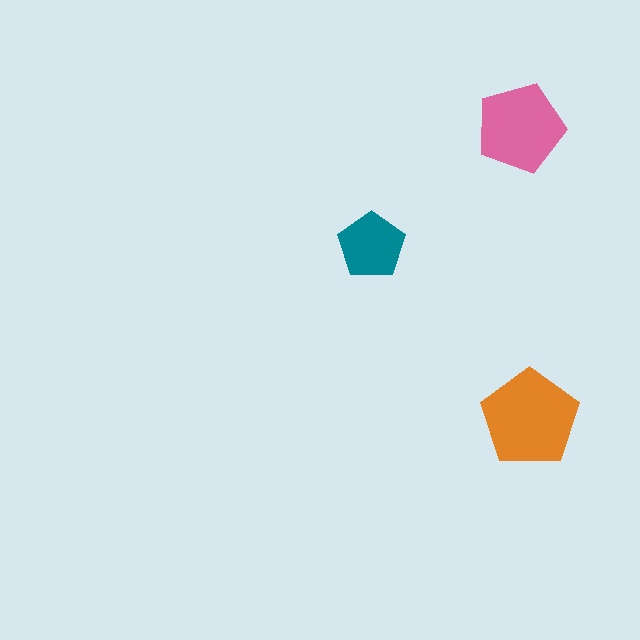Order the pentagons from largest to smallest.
the orange one, the pink one, the teal one.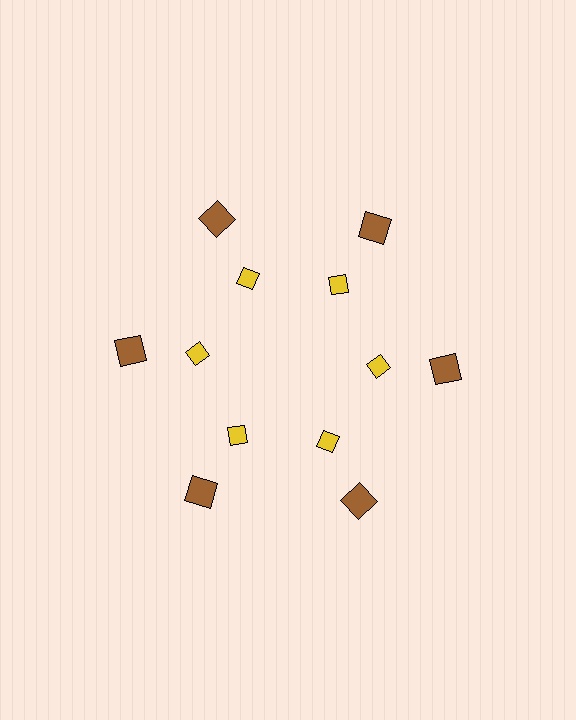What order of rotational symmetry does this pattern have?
This pattern has 6-fold rotational symmetry.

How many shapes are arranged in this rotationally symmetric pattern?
There are 12 shapes, arranged in 6 groups of 2.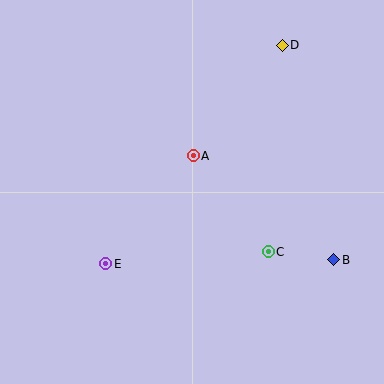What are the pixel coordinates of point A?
Point A is at (193, 156).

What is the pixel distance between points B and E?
The distance between B and E is 228 pixels.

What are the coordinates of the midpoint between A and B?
The midpoint between A and B is at (264, 208).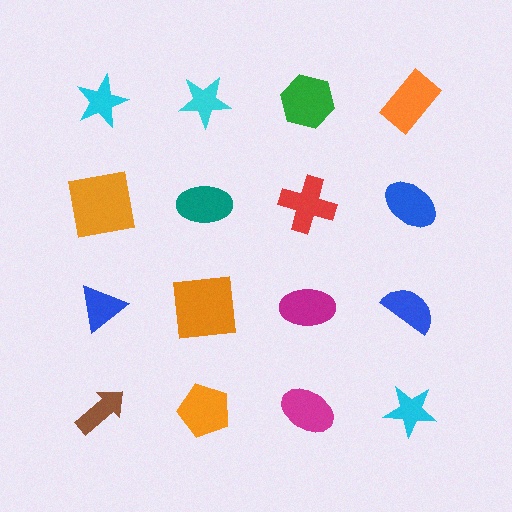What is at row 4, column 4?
A cyan star.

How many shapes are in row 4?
4 shapes.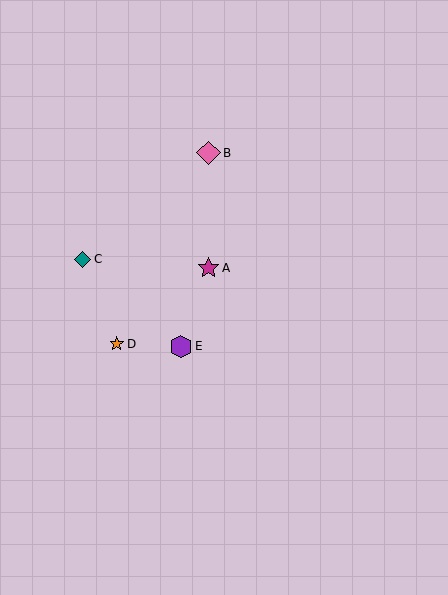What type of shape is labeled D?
Shape D is an orange star.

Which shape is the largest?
The pink diamond (labeled B) is the largest.